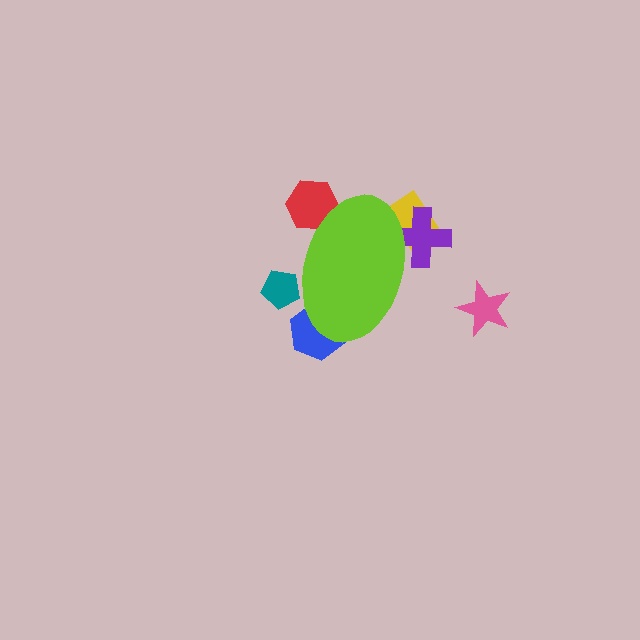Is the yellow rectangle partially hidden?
Yes, the yellow rectangle is partially hidden behind the lime ellipse.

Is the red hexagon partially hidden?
Yes, the red hexagon is partially hidden behind the lime ellipse.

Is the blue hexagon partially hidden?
Yes, the blue hexagon is partially hidden behind the lime ellipse.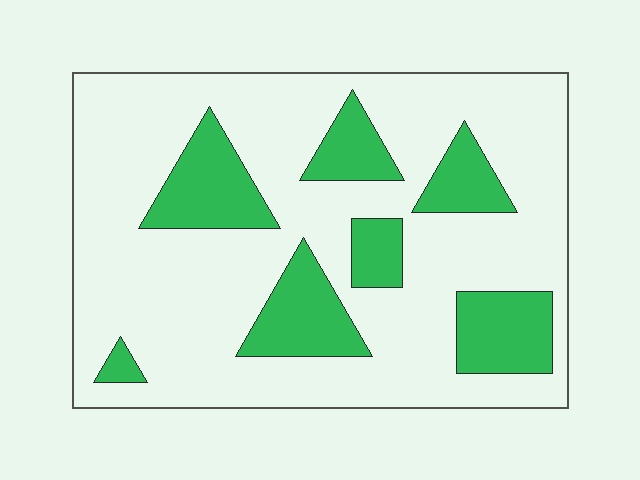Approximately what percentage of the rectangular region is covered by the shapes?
Approximately 25%.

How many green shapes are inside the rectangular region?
7.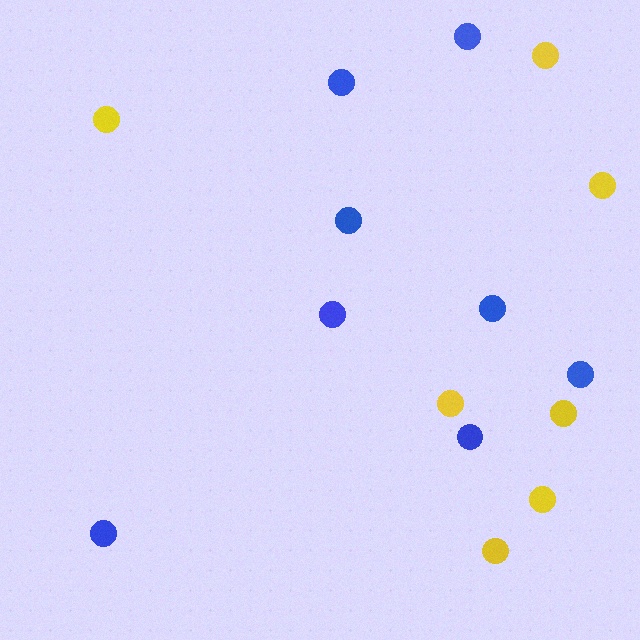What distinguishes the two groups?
There are 2 groups: one group of yellow circles (7) and one group of blue circles (8).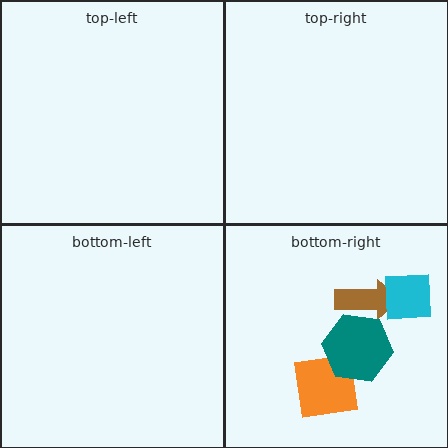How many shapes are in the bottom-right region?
4.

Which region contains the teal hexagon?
The bottom-right region.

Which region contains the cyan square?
The bottom-right region.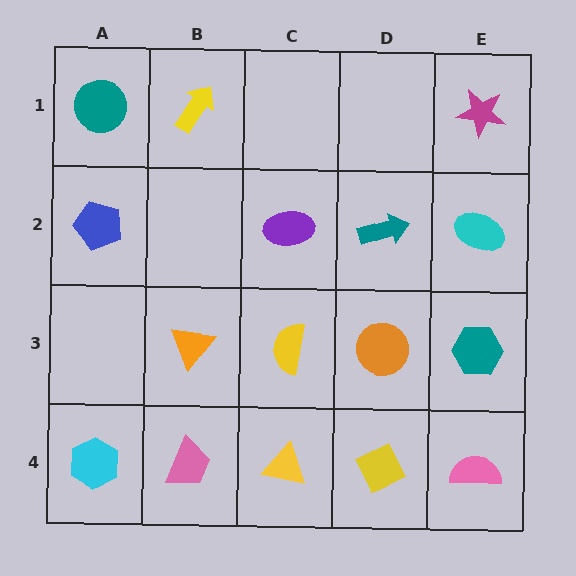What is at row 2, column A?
A blue pentagon.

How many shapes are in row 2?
4 shapes.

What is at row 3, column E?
A teal hexagon.